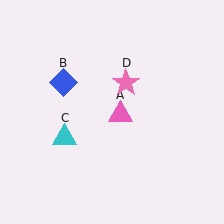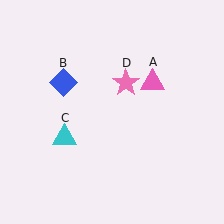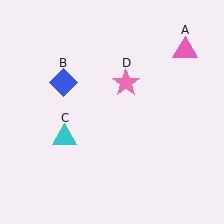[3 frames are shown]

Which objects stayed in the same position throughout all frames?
Blue diamond (object B) and cyan triangle (object C) and pink star (object D) remained stationary.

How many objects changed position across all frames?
1 object changed position: pink triangle (object A).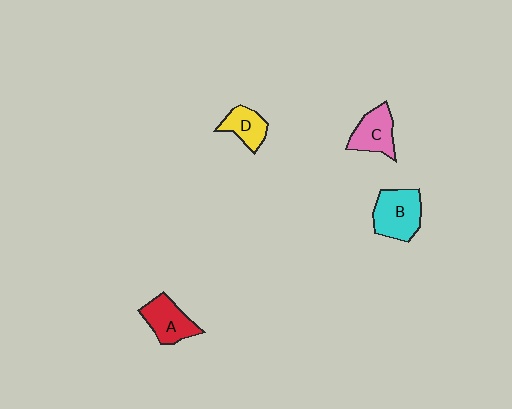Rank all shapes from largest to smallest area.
From largest to smallest: B (cyan), A (red), C (pink), D (yellow).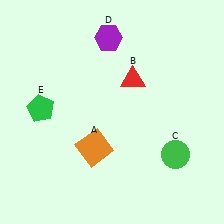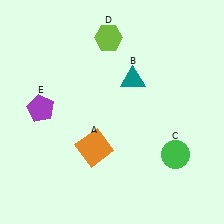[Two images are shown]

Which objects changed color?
B changed from red to teal. D changed from purple to lime. E changed from green to purple.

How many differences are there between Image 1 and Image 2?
There are 3 differences between the two images.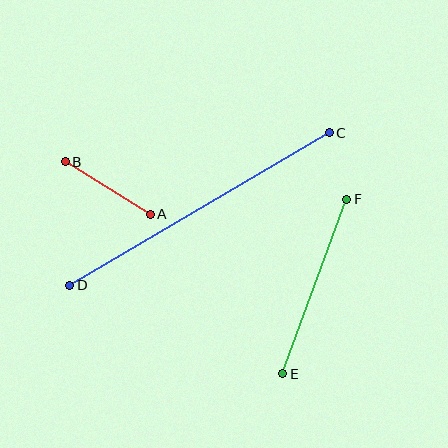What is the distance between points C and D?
The distance is approximately 301 pixels.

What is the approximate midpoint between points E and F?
The midpoint is at approximately (315, 287) pixels.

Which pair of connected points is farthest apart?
Points C and D are farthest apart.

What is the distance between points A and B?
The distance is approximately 100 pixels.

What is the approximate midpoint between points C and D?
The midpoint is at approximately (199, 209) pixels.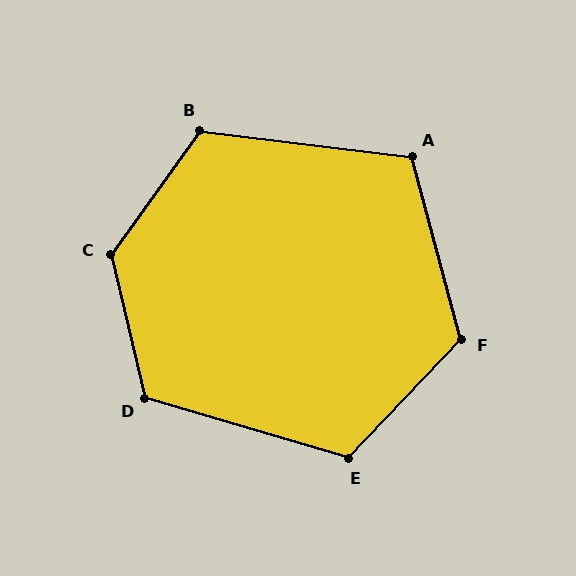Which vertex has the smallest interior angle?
A, at approximately 112 degrees.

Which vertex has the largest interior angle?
C, at approximately 131 degrees.